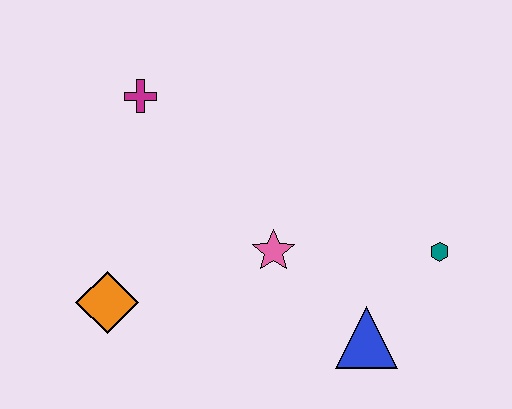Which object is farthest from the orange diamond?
The teal hexagon is farthest from the orange diamond.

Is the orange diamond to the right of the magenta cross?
No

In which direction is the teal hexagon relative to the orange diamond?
The teal hexagon is to the right of the orange diamond.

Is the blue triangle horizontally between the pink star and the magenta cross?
No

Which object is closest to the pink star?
The blue triangle is closest to the pink star.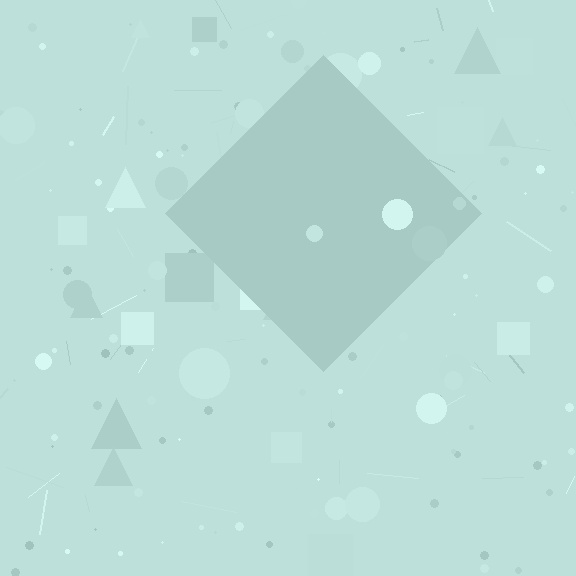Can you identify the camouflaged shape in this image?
The camouflaged shape is a diamond.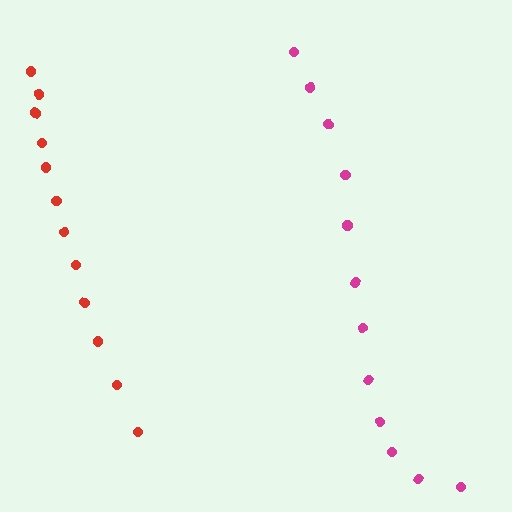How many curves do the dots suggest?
There are 2 distinct paths.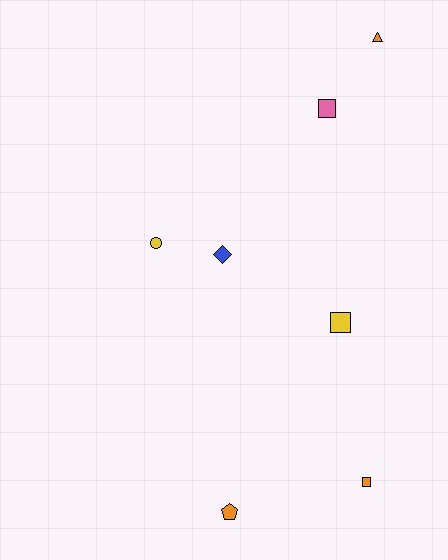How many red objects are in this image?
There are no red objects.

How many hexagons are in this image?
There are no hexagons.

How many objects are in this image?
There are 7 objects.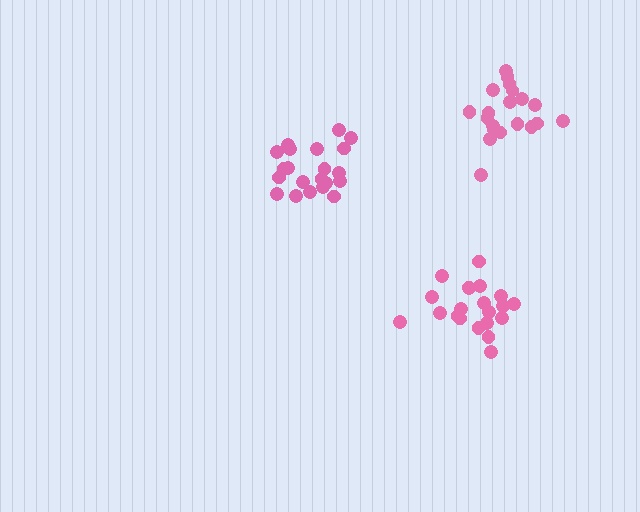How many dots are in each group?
Group 1: 21 dots, Group 2: 21 dots, Group 3: 20 dots (62 total).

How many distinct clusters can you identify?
There are 3 distinct clusters.